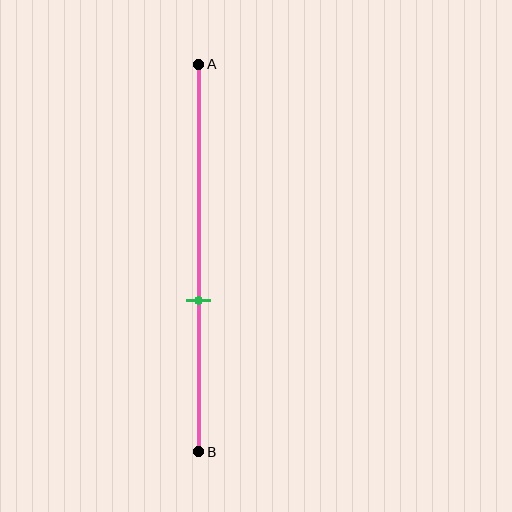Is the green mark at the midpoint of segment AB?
No, the mark is at about 60% from A, not at the 50% midpoint.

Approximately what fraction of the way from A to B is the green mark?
The green mark is approximately 60% of the way from A to B.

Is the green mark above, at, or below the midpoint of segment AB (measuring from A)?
The green mark is below the midpoint of segment AB.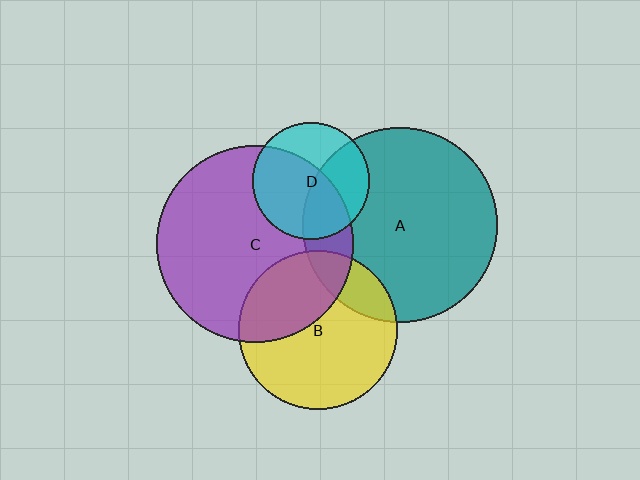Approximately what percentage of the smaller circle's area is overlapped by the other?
Approximately 40%.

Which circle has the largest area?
Circle C (purple).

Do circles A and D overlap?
Yes.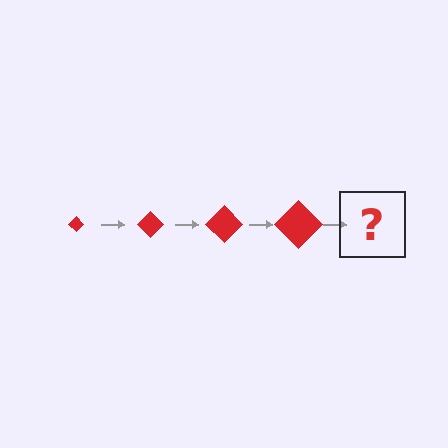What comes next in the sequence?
The next element should be a red diamond, larger than the previous one.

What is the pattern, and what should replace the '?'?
The pattern is that the diamond gets progressively larger each step. The '?' should be a red diamond, larger than the previous one.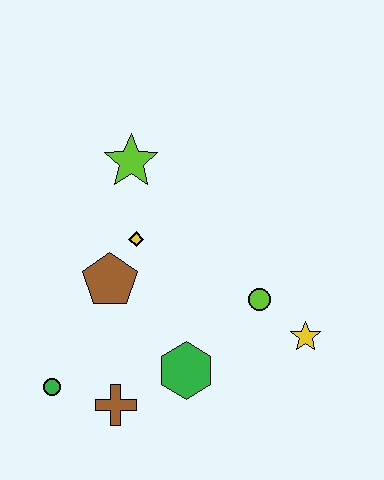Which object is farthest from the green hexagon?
The lime star is farthest from the green hexagon.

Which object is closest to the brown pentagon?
The yellow diamond is closest to the brown pentagon.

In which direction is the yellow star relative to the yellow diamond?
The yellow star is to the right of the yellow diamond.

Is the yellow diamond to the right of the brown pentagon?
Yes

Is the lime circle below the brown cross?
No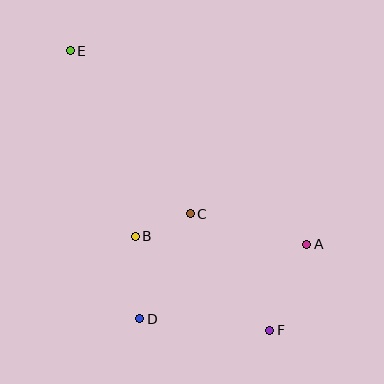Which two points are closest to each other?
Points B and C are closest to each other.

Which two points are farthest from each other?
Points E and F are farthest from each other.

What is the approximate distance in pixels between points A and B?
The distance between A and B is approximately 172 pixels.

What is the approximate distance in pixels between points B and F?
The distance between B and F is approximately 164 pixels.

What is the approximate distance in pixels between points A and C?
The distance between A and C is approximately 121 pixels.